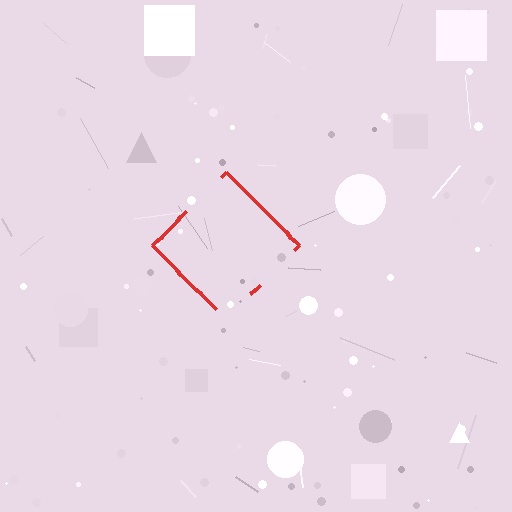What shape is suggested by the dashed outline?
The dashed outline suggests a diamond.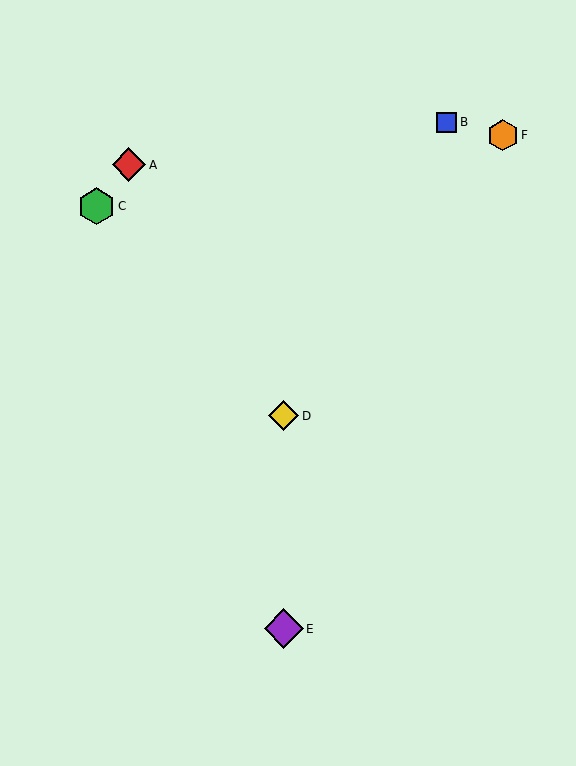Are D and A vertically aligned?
No, D is at x≈284 and A is at x≈129.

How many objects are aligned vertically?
2 objects (D, E) are aligned vertically.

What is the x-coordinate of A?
Object A is at x≈129.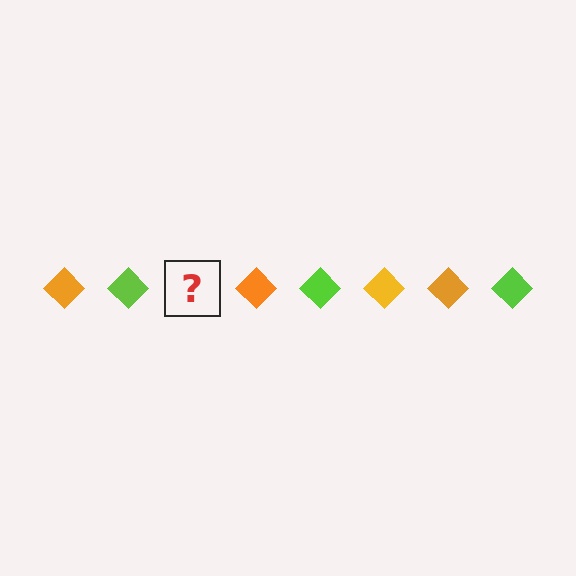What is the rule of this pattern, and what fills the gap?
The rule is that the pattern cycles through orange, lime, yellow diamonds. The gap should be filled with a yellow diamond.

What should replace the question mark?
The question mark should be replaced with a yellow diamond.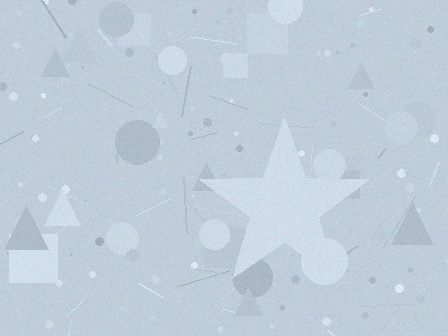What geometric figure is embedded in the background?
A star is embedded in the background.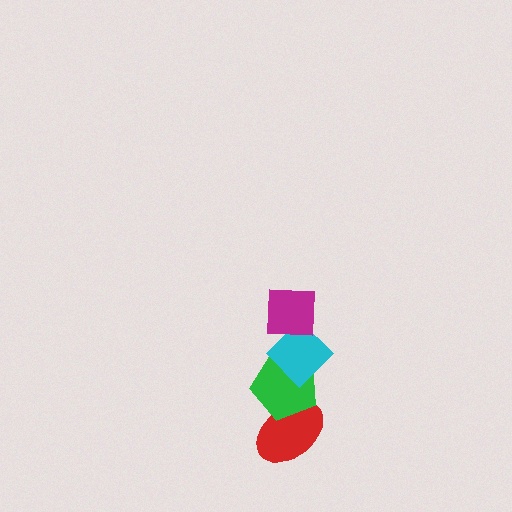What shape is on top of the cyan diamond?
The magenta square is on top of the cyan diamond.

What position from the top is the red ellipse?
The red ellipse is 4th from the top.